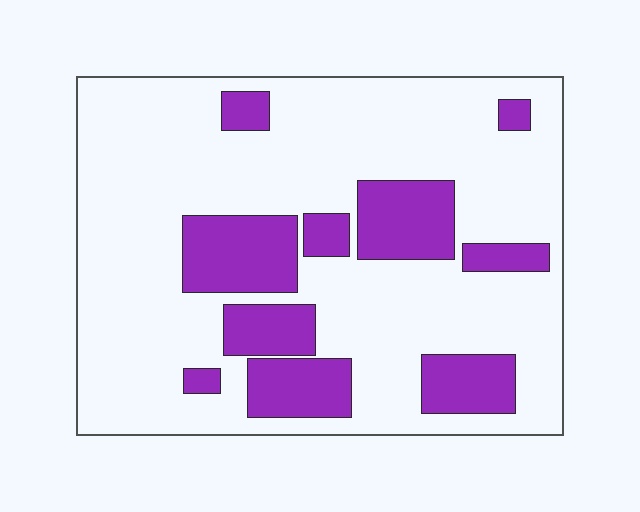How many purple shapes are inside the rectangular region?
10.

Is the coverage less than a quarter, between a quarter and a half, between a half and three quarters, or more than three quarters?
Less than a quarter.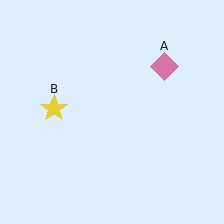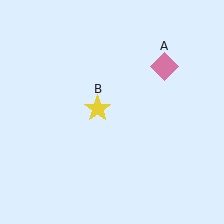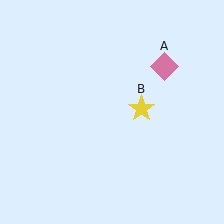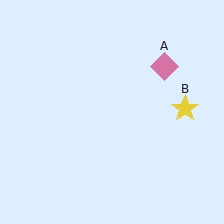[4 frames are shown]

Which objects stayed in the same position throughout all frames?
Pink diamond (object A) remained stationary.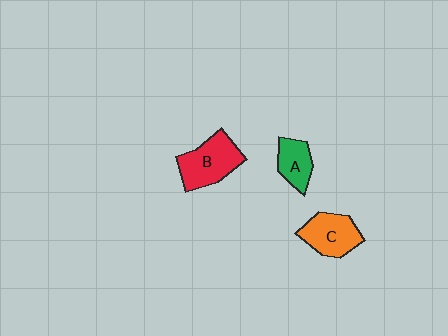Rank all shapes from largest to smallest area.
From largest to smallest: B (red), C (orange), A (green).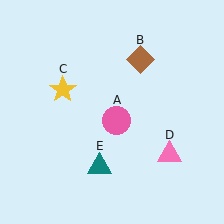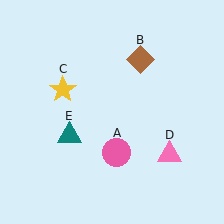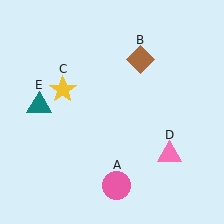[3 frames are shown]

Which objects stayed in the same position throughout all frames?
Brown diamond (object B) and yellow star (object C) and pink triangle (object D) remained stationary.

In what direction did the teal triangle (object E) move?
The teal triangle (object E) moved up and to the left.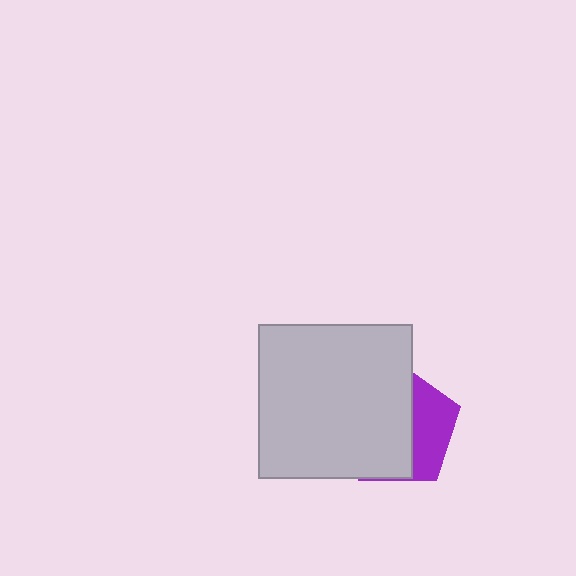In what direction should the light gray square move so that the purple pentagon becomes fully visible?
The light gray square should move left. That is the shortest direction to clear the overlap and leave the purple pentagon fully visible.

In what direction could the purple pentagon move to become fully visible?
The purple pentagon could move right. That would shift it out from behind the light gray square entirely.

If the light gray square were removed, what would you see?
You would see the complete purple pentagon.